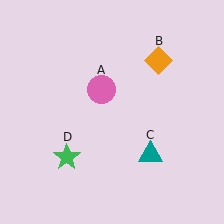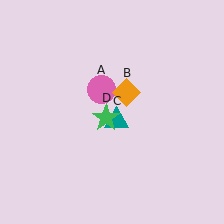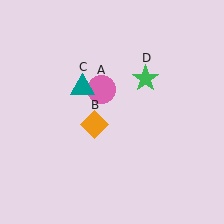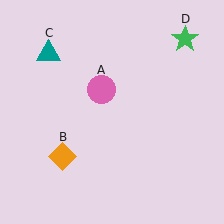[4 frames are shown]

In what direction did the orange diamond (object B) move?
The orange diamond (object B) moved down and to the left.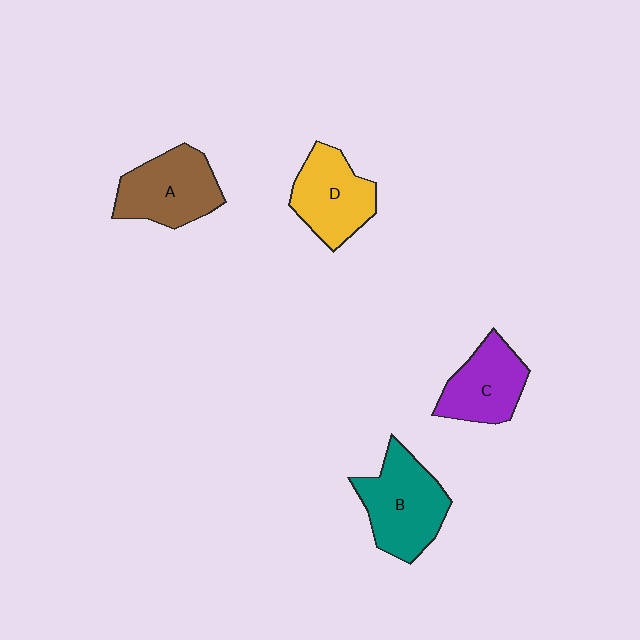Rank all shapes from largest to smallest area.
From largest to smallest: B (teal), A (brown), D (yellow), C (purple).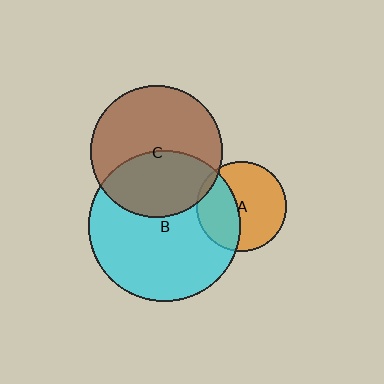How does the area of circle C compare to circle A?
Approximately 2.2 times.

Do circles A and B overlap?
Yes.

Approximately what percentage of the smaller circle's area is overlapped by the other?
Approximately 40%.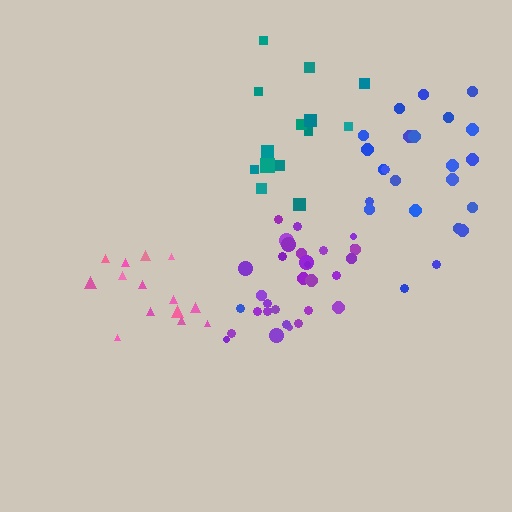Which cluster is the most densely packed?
Purple.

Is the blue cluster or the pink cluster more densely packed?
Pink.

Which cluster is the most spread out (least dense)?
Teal.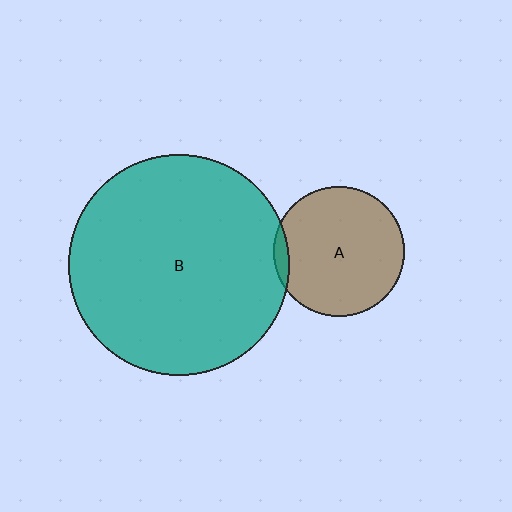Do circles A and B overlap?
Yes.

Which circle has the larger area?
Circle B (teal).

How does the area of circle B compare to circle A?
Approximately 2.9 times.